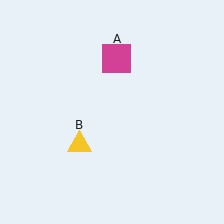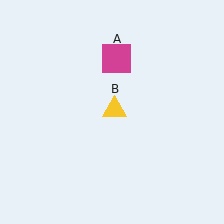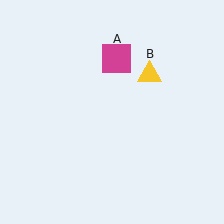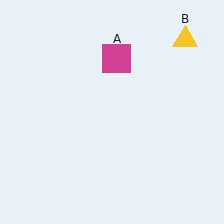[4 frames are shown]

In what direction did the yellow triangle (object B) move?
The yellow triangle (object B) moved up and to the right.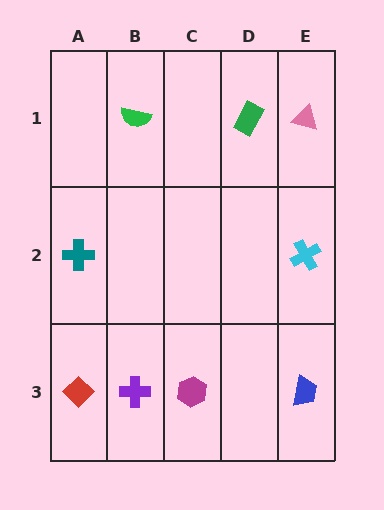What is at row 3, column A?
A red diamond.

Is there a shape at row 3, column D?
No, that cell is empty.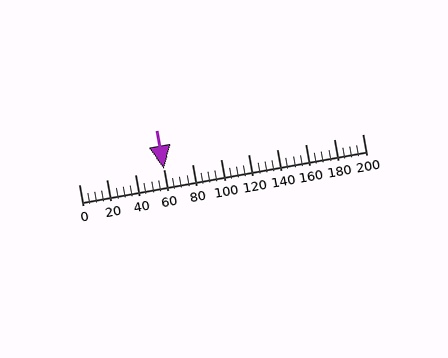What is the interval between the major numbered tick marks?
The major tick marks are spaced 20 units apart.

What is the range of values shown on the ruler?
The ruler shows values from 0 to 200.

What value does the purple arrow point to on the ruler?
The purple arrow points to approximately 60.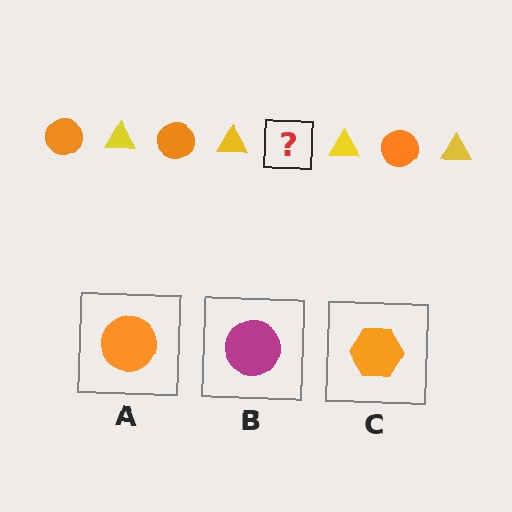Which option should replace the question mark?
Option A.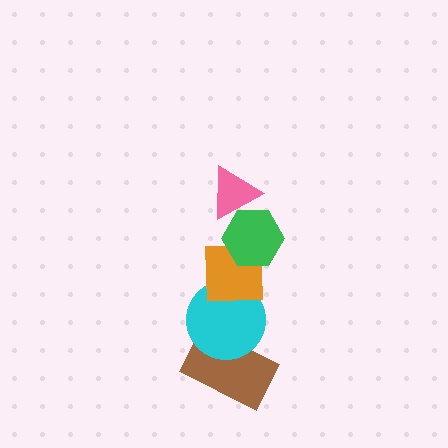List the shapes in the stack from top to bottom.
From top to bottom: the pink triangle, the green hexagon, the orange square, the cyan circle, the brown rectangle.